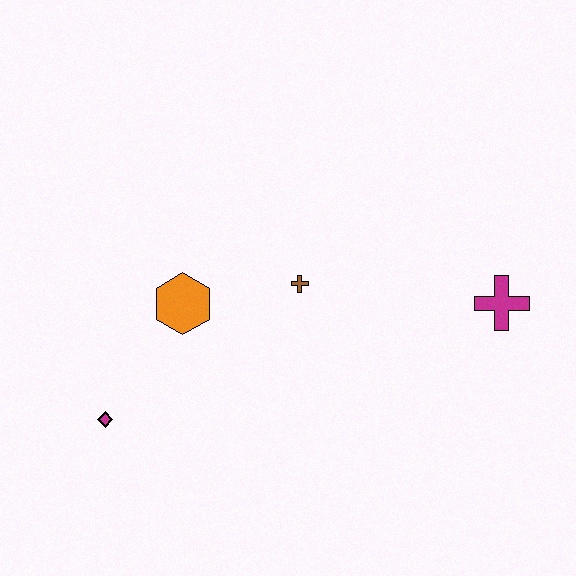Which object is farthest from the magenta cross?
The magenta diamond is farthest from the magenta cross.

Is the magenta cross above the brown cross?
No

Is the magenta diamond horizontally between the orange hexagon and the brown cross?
No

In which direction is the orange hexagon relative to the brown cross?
The orange hexagon is to the left of the brown cross.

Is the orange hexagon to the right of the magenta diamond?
Yes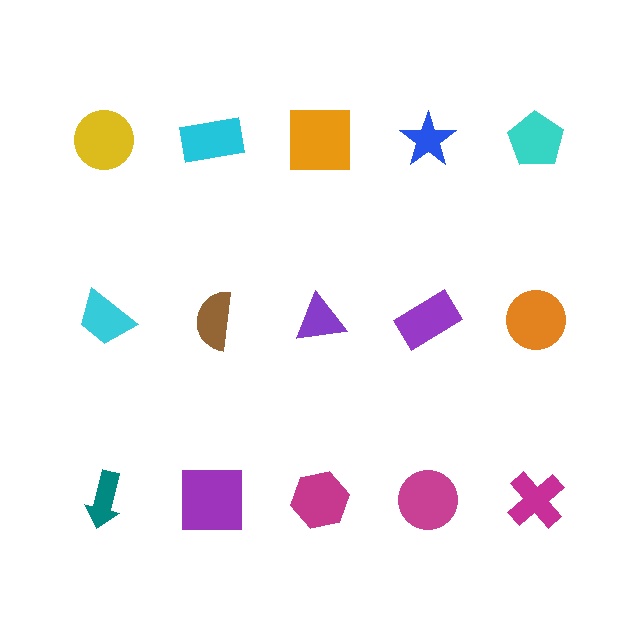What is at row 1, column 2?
A cyan rectangle.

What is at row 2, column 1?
A cyan trapezoid.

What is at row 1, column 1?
A yellow circle.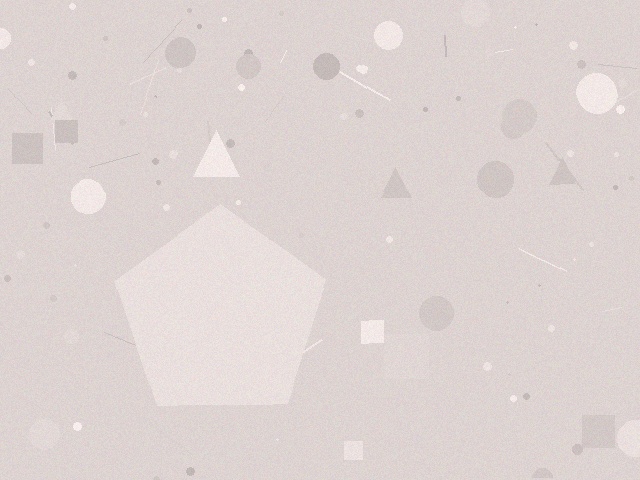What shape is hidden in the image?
A pentagon is hidden in the image.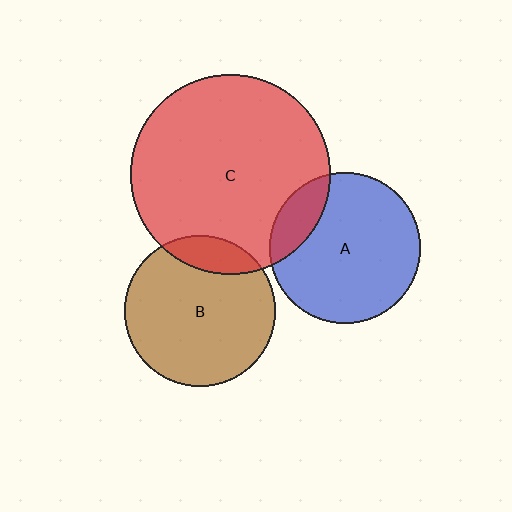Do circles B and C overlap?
Yes.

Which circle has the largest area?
Circle C (red).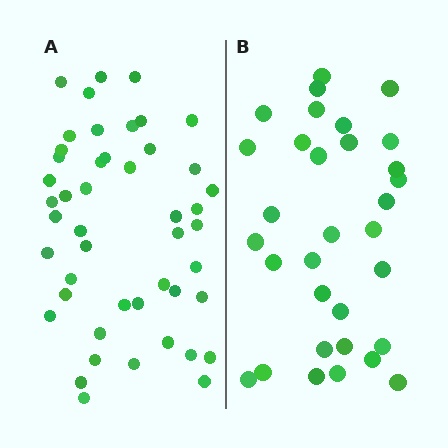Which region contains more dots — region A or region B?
Region A (the left region) has more dots.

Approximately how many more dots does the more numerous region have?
Region A has approximately 15 more dots than region B.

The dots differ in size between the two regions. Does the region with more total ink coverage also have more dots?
No. Region B has more total ink coverage because its dots are larger, but region A actually contains more individual dots. Total area can be misleading — the number of items is what matters here.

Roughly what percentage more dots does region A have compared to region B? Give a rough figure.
About 45% more.